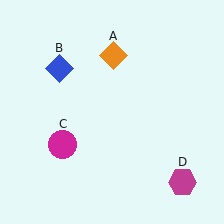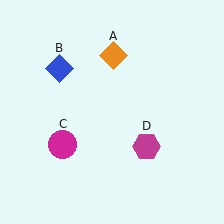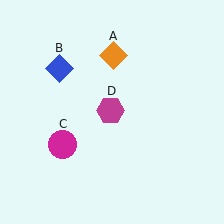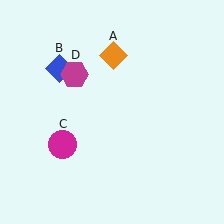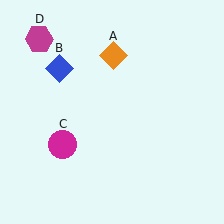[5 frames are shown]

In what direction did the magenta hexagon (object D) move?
The magenta hexagon (object D) moved up and to the left.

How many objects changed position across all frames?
1 object changed position: magenta hexagon (object D).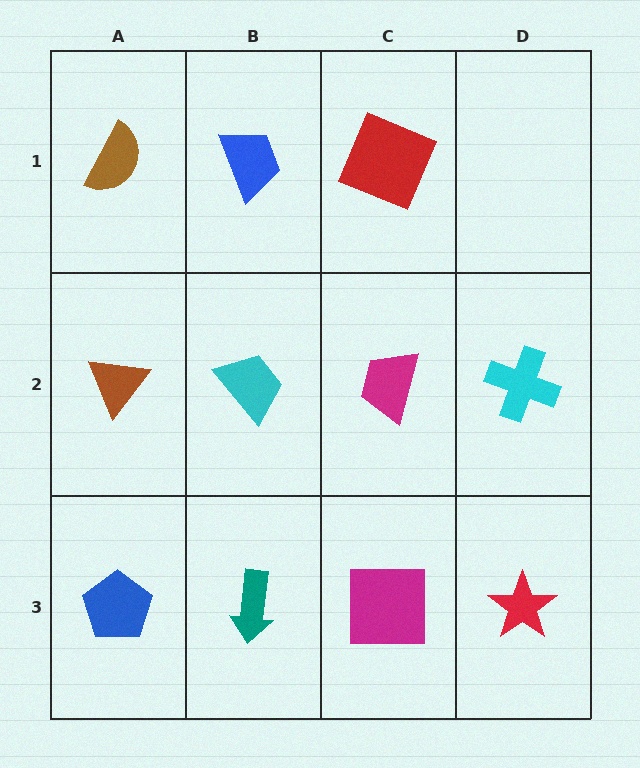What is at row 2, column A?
A brown triangle.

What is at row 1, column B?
A blue trapezoid.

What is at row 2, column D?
A cyan cross.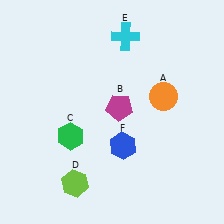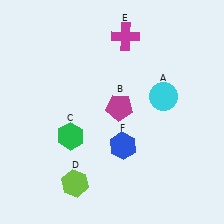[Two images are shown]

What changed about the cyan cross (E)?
In Image 1, E is cyan. In Image 2, it changed to magenta.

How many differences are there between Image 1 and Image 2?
There are 2 differences between the two images.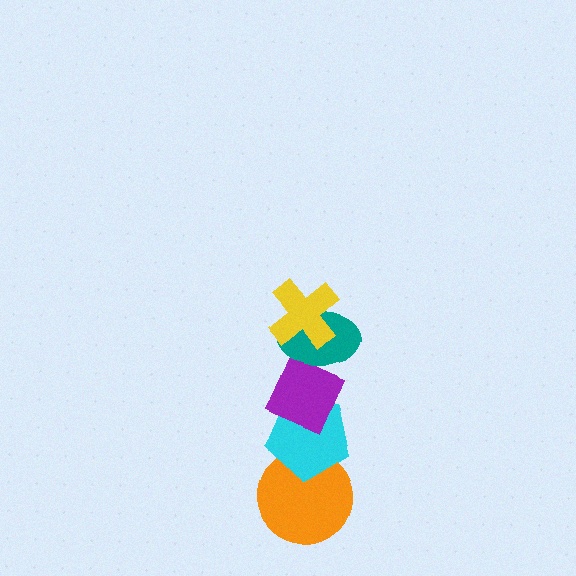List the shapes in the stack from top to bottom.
From top to bottom: the yellow cross, the teal ellipse, the purple diamond, the cyan pentagon, the orange circle.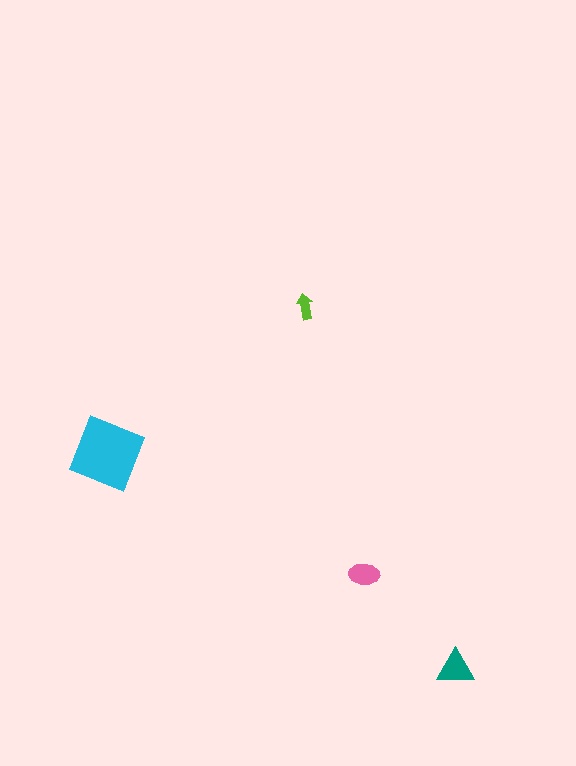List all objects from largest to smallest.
The cyan square, the teal triangle, the pink ellipse, the lime arrow.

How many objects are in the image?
There are 4 objects in the image.